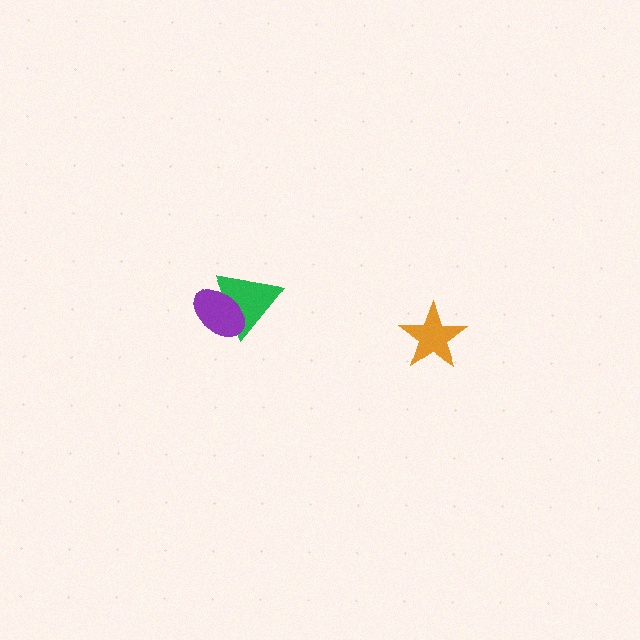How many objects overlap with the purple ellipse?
1 object overlaps with the purple ellipse.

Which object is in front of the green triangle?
The purple ellipse is in front of the green triangle.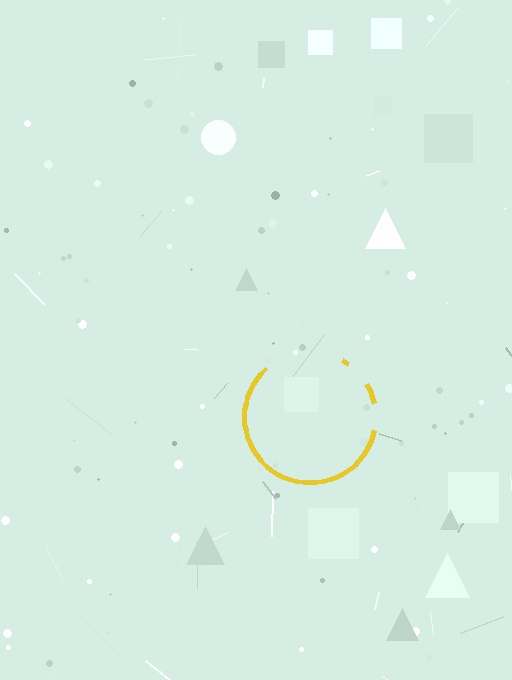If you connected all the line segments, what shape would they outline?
They would outline a circle.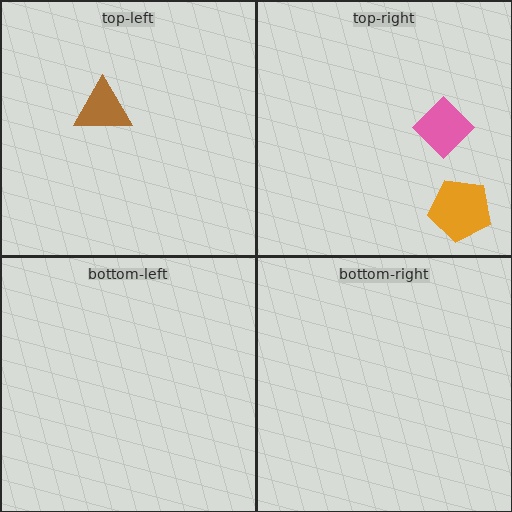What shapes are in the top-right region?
The pink diamond, the orange pentagon.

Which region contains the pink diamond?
The top-right region.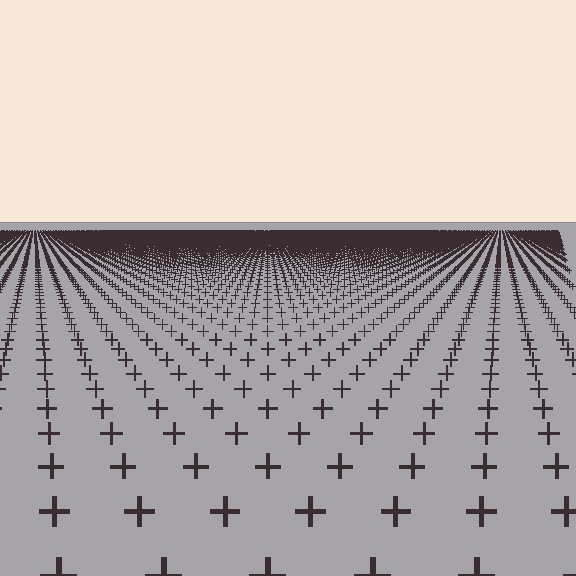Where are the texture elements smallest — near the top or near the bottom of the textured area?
Near the top.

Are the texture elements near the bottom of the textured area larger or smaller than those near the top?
Larger. Near the bottom, elements are closer to the viewer and appear at a bigger on-screen size.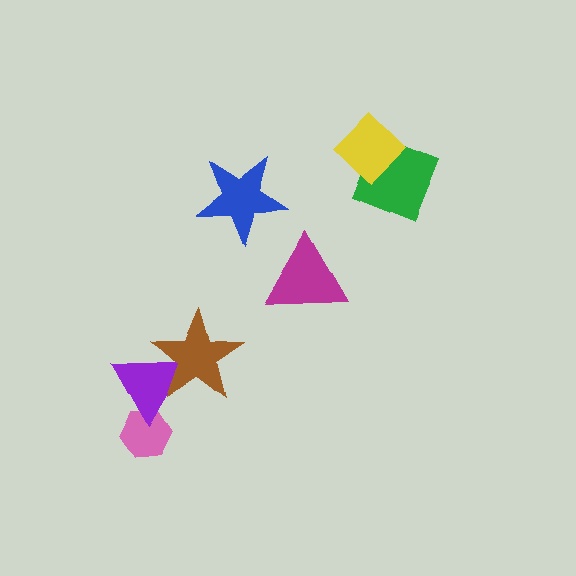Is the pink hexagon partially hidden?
Yes, it is partially covered by another shape.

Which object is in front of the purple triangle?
The brown star is in front of the purple triangle.